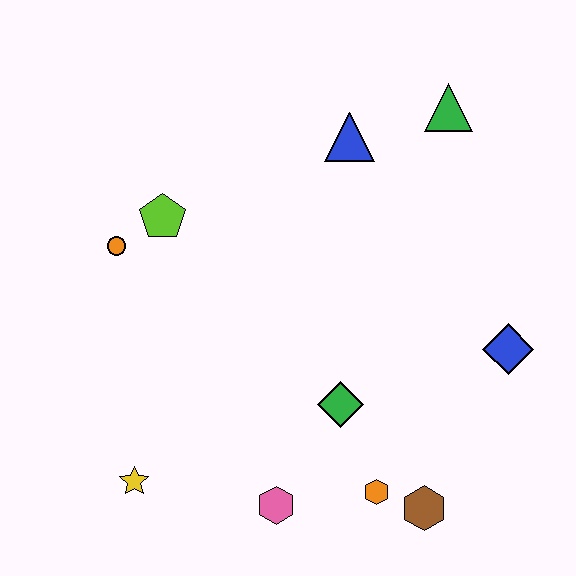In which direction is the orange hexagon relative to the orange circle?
The orange hexagon is to the right of the orange circle.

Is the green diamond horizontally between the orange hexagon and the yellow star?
Yes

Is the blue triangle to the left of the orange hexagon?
Yes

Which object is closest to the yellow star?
The pink hexagon is closest to the yellow star.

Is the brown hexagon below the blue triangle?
Yes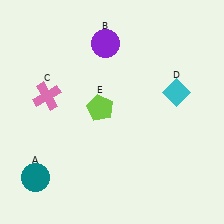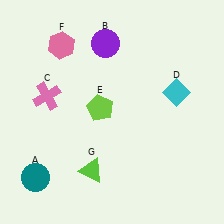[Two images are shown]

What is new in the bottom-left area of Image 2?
A lime triangle (G) was added in the bottom-left area of Image 2.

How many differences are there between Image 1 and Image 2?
There are 2 differences between the two images.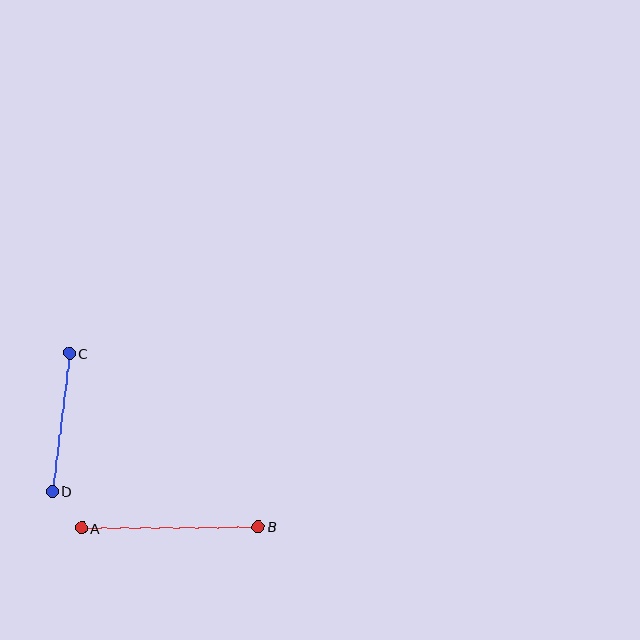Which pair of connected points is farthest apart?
Points A and B are farthest apart.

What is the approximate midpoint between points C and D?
The midpoint is at approximately (61, 422) pixels.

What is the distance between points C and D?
The distance is approximately 139 pixels.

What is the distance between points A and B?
The distance is approximately 177 pixels.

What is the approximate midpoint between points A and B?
The midpoint is at approximately (170, 527) pixels.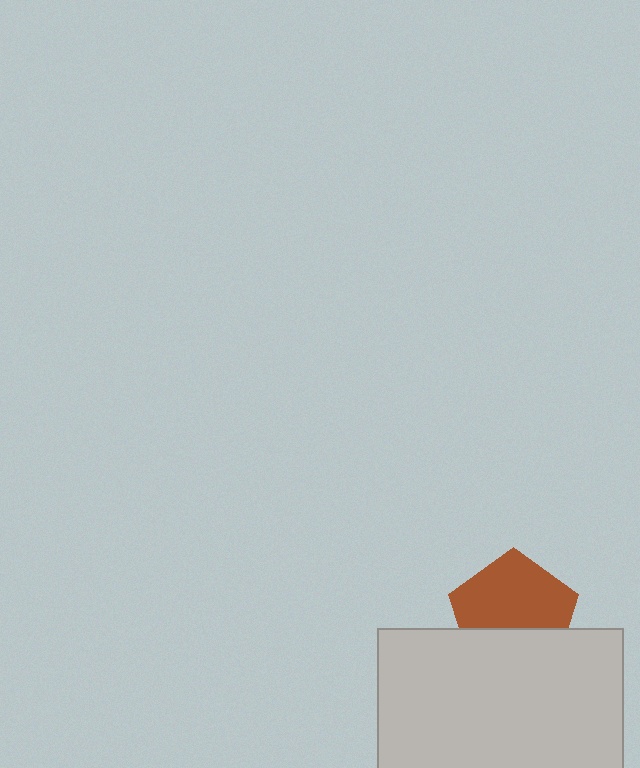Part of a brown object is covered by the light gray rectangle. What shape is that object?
It is a pentagon.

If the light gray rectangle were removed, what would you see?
You would see the complete brown pentagon.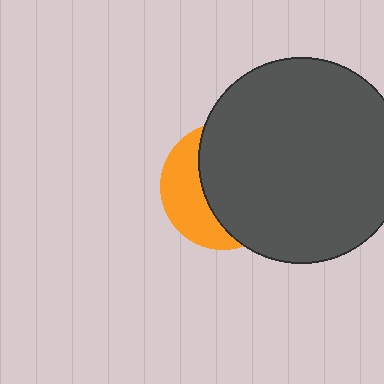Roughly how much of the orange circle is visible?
A small part of it is visible (roughly 36%).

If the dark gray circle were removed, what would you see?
You would see the complete orange circle.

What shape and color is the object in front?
The object in front is a dark gray circle.